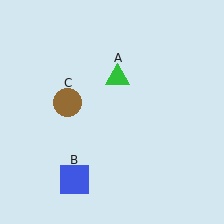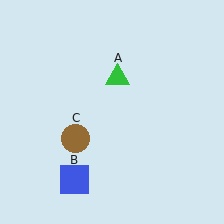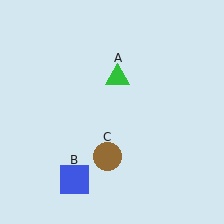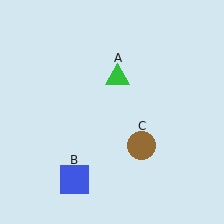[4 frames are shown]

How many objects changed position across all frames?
1 object changed position: brown circle (object C).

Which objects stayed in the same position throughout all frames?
Green triangle (object A) and blue square (object B) remained stationary.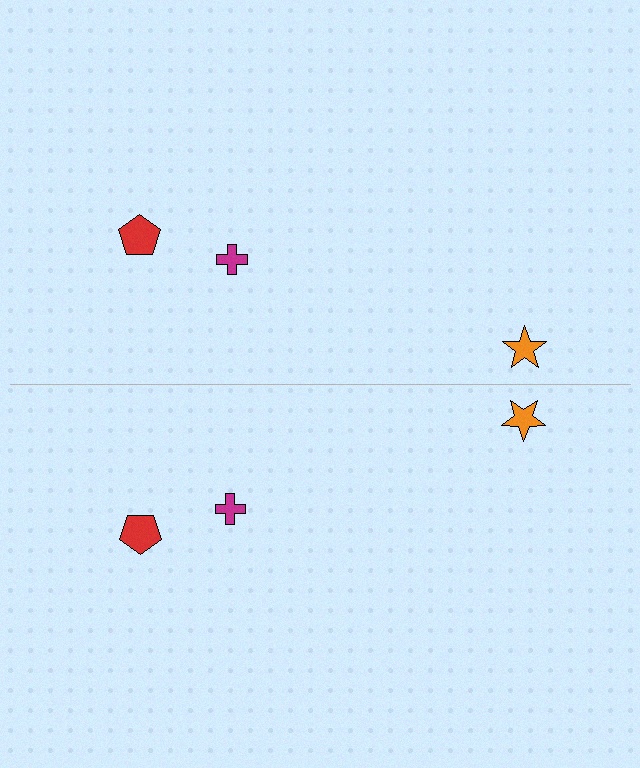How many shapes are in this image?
There are 6 shapes in this image.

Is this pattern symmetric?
Yes, this pattern has bilateral (reflection) symmetry.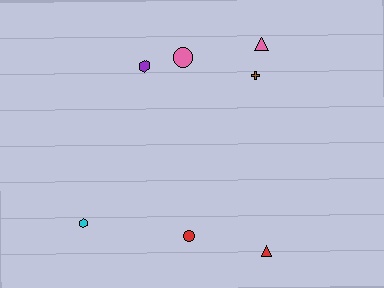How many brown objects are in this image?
There is 1 brown object.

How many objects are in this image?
There are 7 objects.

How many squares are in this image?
There are no squares.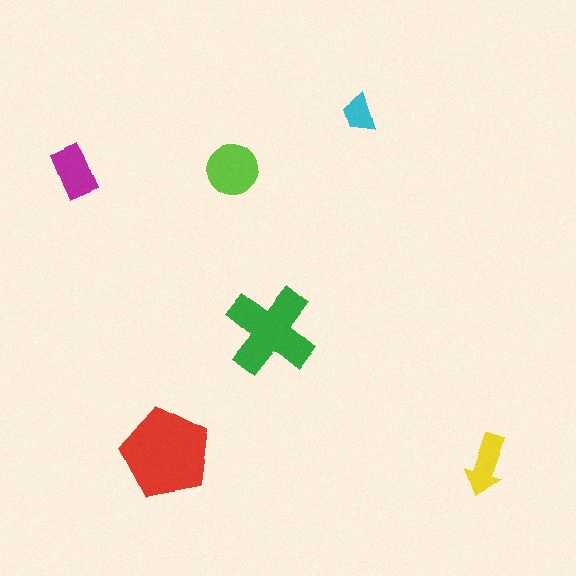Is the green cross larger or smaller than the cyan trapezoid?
Larger.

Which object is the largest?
The red pentagon.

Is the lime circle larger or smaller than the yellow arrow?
Larger.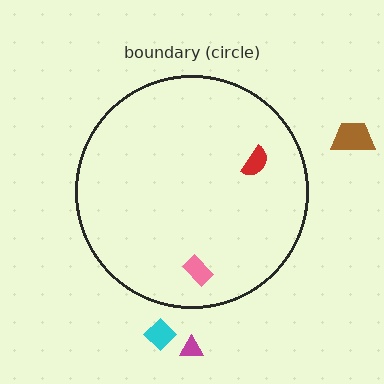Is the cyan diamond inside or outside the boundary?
Outside.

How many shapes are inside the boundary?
2 inside, 3 outside.